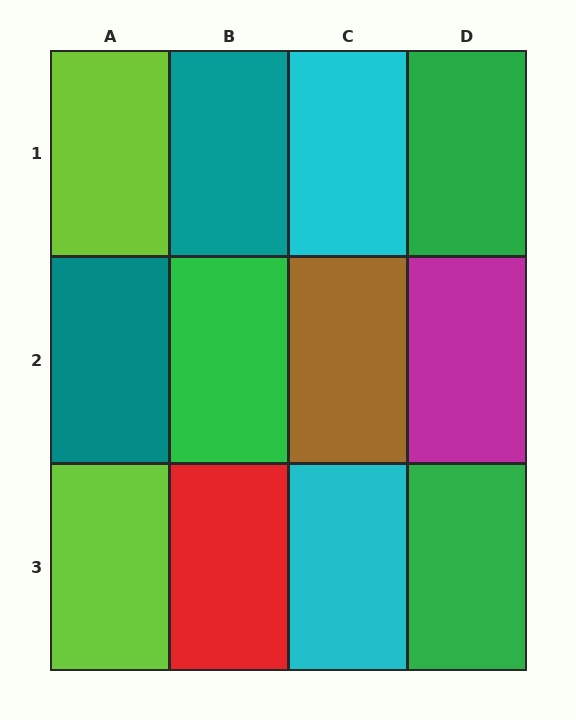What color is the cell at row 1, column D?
Green.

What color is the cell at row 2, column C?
Brown.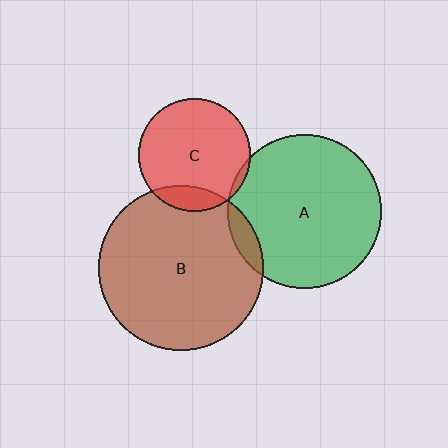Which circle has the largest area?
Circle B (brown).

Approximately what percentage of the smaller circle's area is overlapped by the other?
Approximately 5%.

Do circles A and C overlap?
Yes.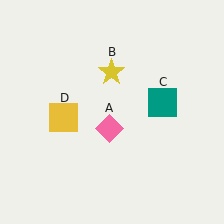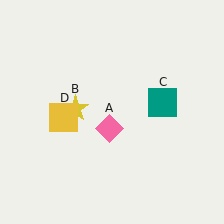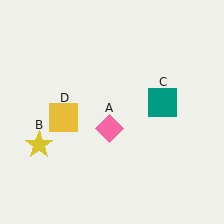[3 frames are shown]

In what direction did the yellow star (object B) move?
The yellow star (object B) moved down and to the left.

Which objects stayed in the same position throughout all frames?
Pink diamond (object A) and teal square (object C) and yellow square (object D) remained stationary.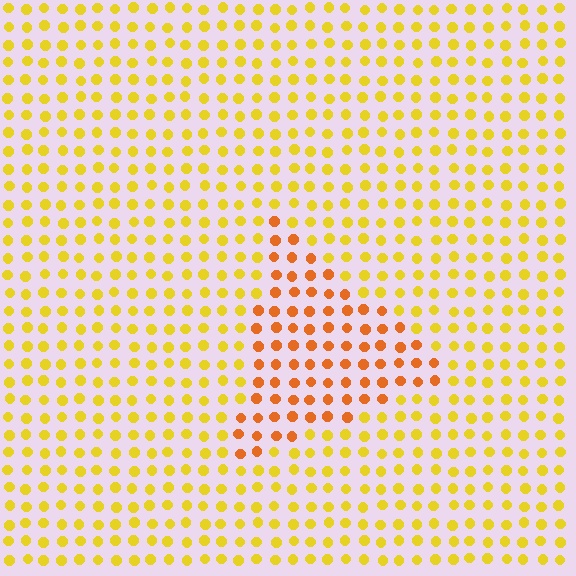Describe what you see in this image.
The image is filled with small yellow elements in a uniform arrangement. A triangle-shaped region is visible where the elements are tinted to a slightly different hue, forming a subtle color boundary.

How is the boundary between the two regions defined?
The boundary is defined purely by a slight shift in hue (about 32 degrees). Spacing, size, and orientation are identical on both sides.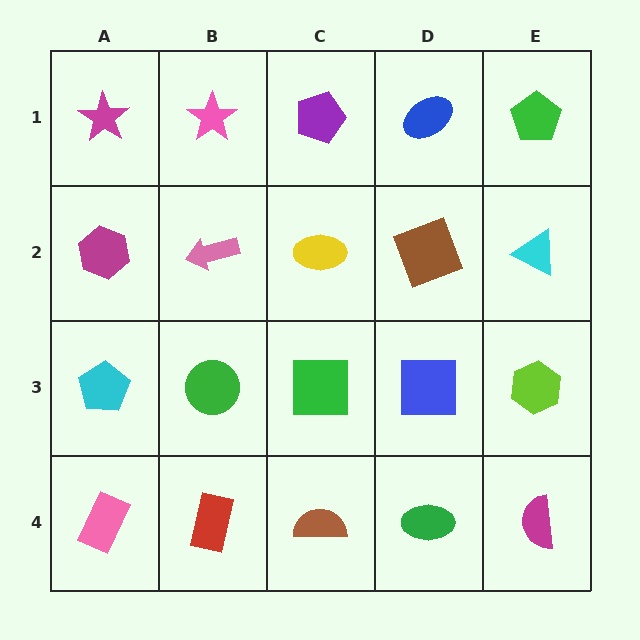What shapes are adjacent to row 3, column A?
A magenta hexagon (row 2, column A), a pink rectangle (row 4, column A), a green circle (row 3, column B).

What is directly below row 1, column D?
A brown square.